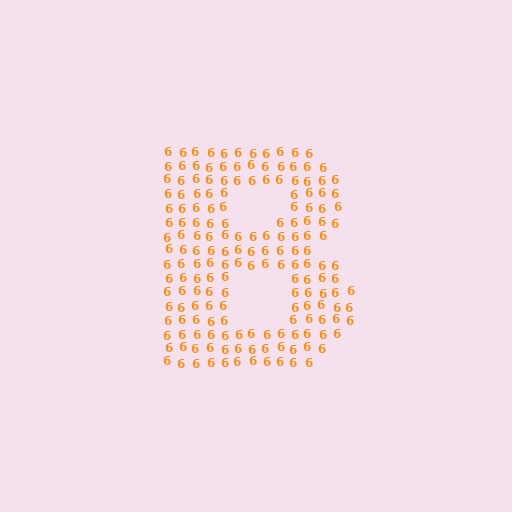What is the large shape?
The large shape is the letter B.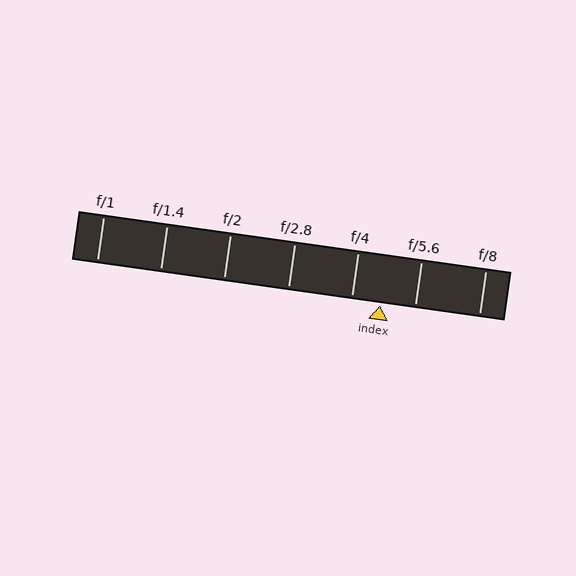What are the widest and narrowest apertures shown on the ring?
The widest aperture shown is f/1 and the narrowest is f/8.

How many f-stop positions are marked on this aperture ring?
There are 7 f-stop positions marked.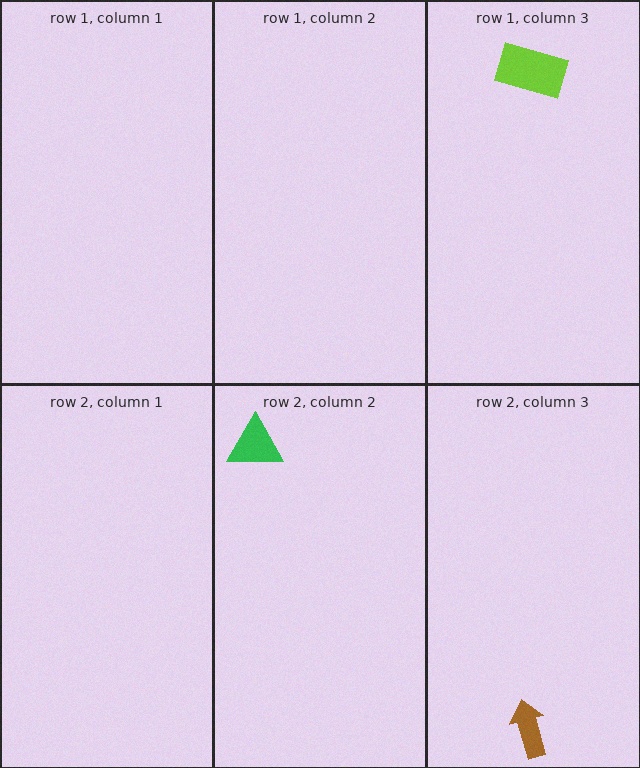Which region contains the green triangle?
The row 2, column 2 region.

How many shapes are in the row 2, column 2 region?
1.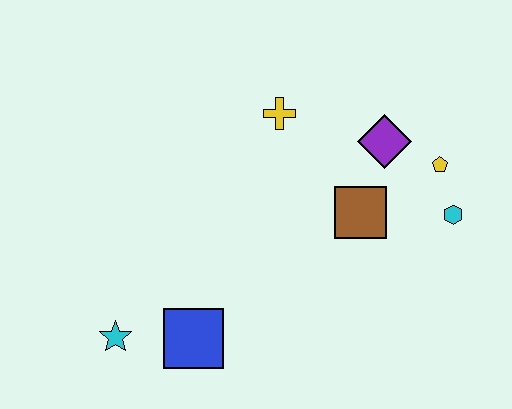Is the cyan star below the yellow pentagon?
Yes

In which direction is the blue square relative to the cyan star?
The blue square is to the right of the cyan star.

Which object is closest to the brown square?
The purple diamond is closest to the brown square.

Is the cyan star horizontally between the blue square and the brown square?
No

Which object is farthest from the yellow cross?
The cyan star is farthest from the yellow cross.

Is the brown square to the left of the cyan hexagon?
Yes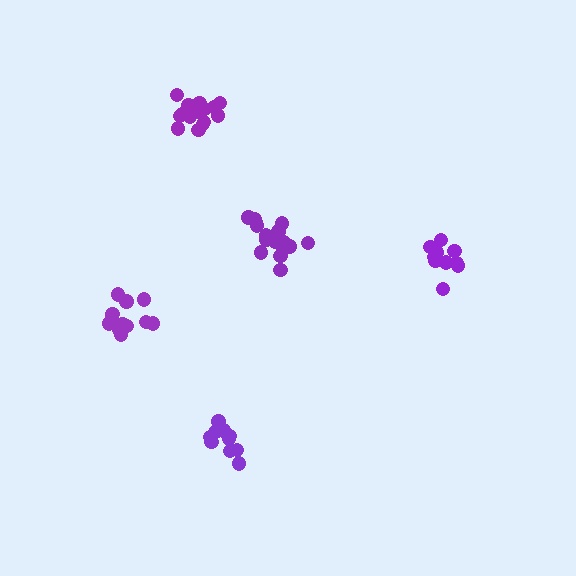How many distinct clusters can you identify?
There are 5 distinct clusters.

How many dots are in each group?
Group 1: 11 dots, Group 2: 16 dots, Group 3: 15 dots, Group 4: 12 dots, Group 5: 10 dots (64 total).